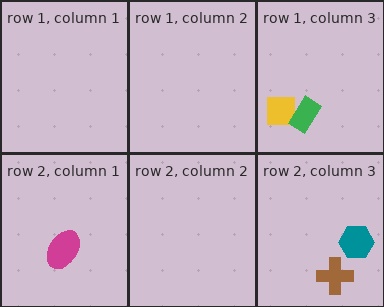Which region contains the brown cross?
The row 2, column 3 region.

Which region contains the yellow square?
The row 1, column 3 region.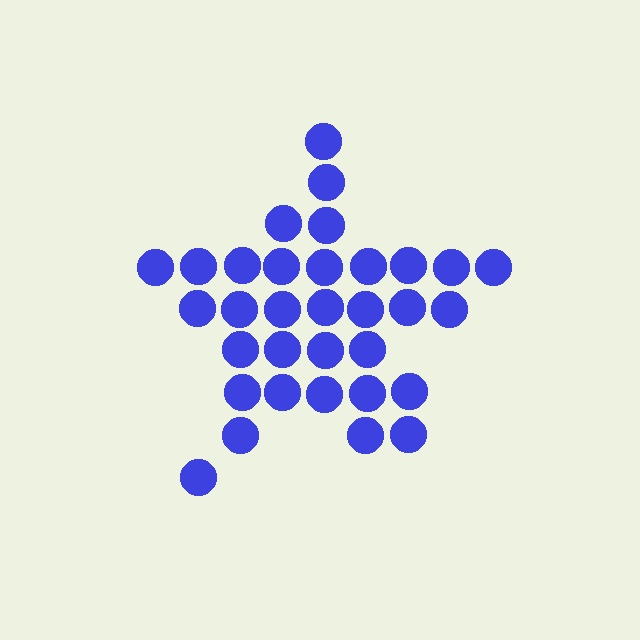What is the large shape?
The large shape is a star.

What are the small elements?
The small elements are circles.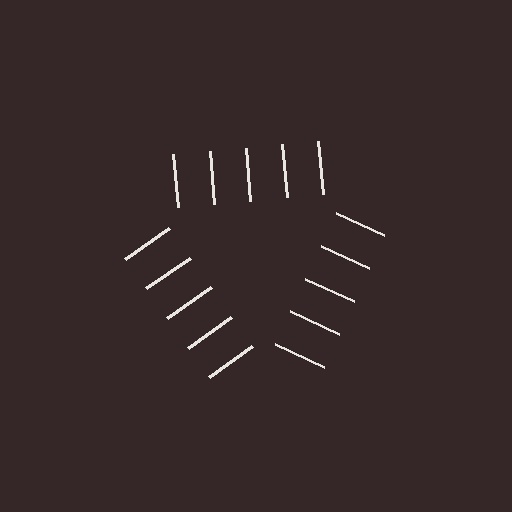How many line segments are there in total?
15 — 5 along each of the 3 edges.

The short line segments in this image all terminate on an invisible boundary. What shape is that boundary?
An illusory triangle — the line segments terminate on its edges but no continuous stroke is drawn.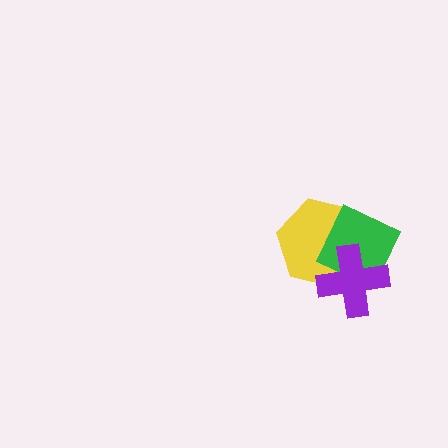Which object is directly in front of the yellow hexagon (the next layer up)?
The green square is directly in front of the yellow hexagon.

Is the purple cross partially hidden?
No, no other shape covers it.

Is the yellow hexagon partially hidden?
Yes, it is partially covered by another shape.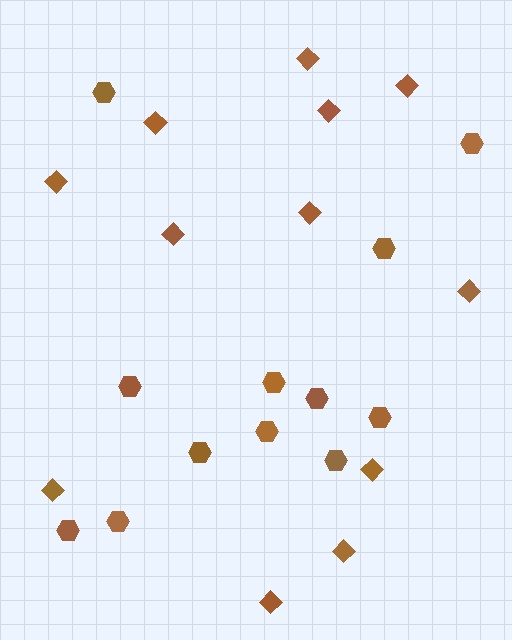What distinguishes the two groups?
There are 2 groups: one group of hexagons (12) and one group of diamonds (12).